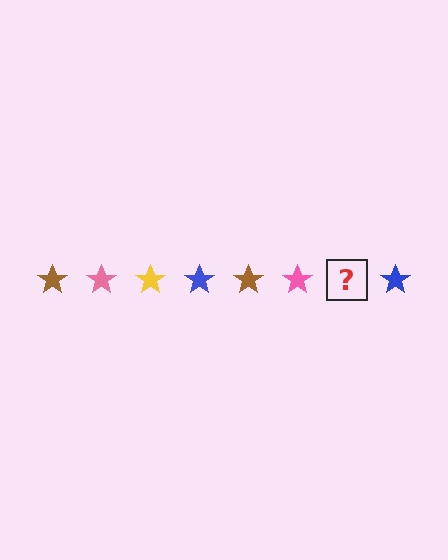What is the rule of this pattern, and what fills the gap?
The rule is that the pattern cycles through brown, pink, yellow, blue stars. The gap should be filled with a yellow star.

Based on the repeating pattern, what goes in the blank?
The blank should be a yellow star.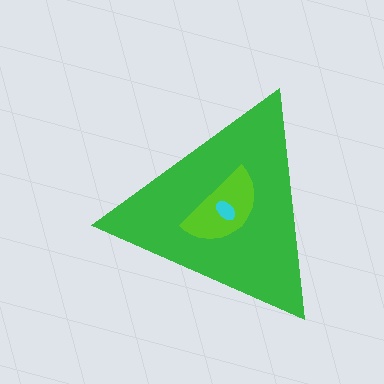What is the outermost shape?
The green triangle.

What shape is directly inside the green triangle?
The lime semicircle.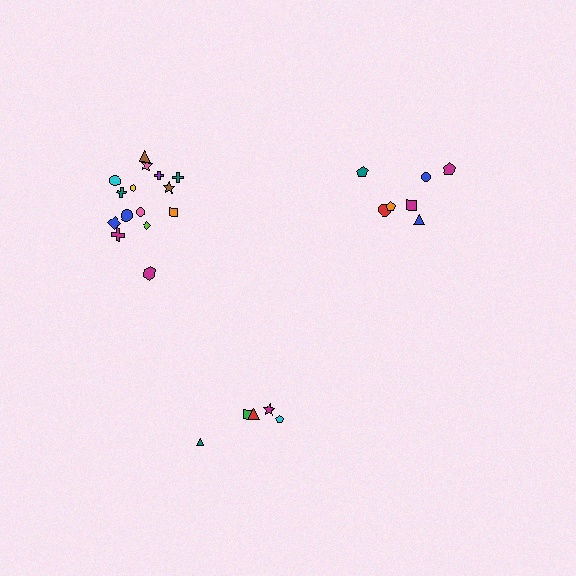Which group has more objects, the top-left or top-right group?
The top-left group.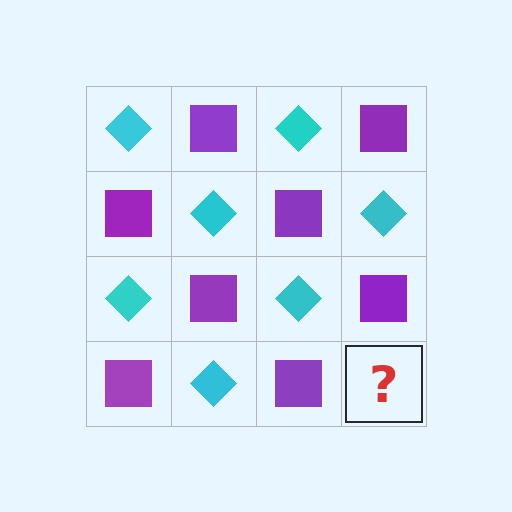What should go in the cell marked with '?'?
The missing cell should contain a cyan diamond.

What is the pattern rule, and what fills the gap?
The rule is that it alternates cyan diamond and purple square in a checkerboard pattern. The gap should be filled with a cyan diamond.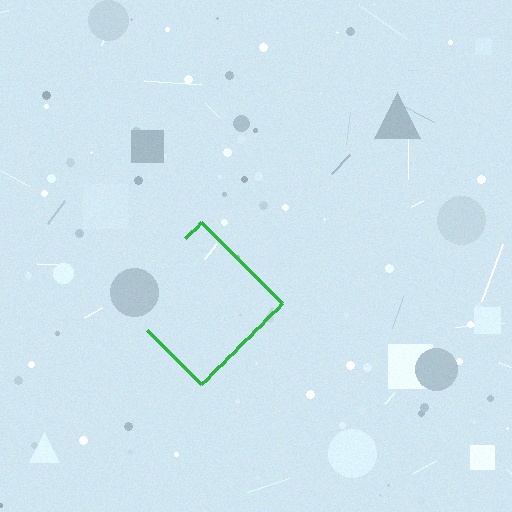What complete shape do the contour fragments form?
The contour fragments form a diamond.